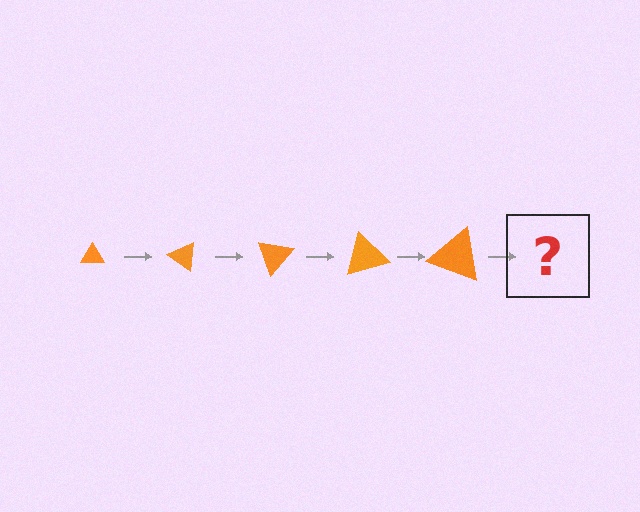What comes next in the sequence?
The next element should be a triangle, larger than the previous one and rotated 175 degrees from the start.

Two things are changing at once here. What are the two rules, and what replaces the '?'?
The two rules are that the triangle grows larger each step and it rotates 35 degrees each step. The '?' should be a triangle, larger than the previous one and rotated 175 degrees from the start.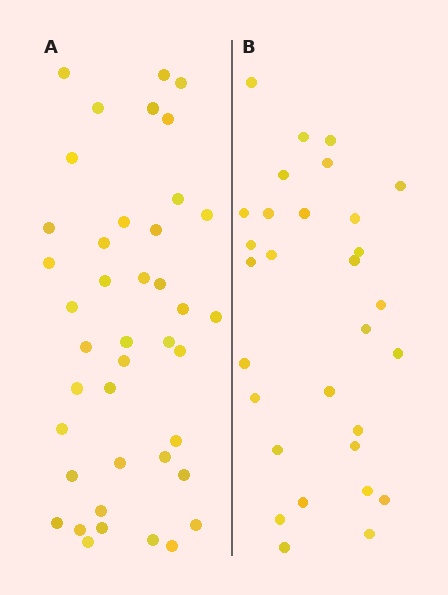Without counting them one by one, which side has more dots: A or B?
Region A (the left region) has more dots.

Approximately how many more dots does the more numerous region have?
Region A has roughly 12 or so more dots than region B.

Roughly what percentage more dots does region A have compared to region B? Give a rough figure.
About 35% more.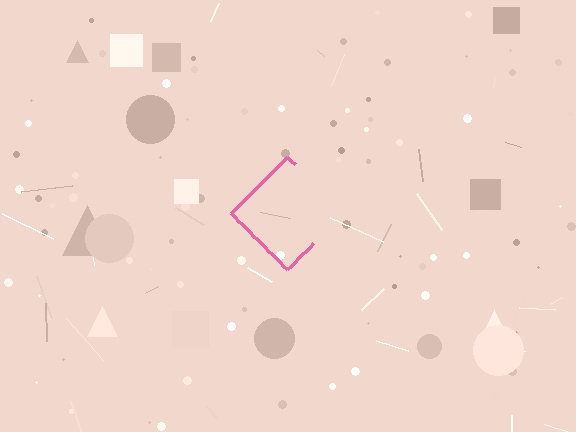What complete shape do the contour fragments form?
The contour fragments form a diamond.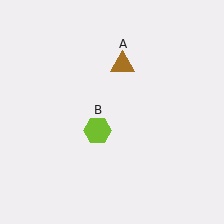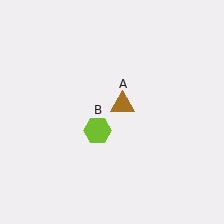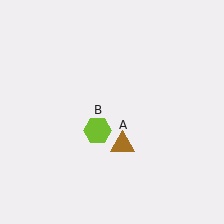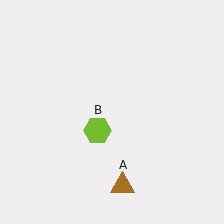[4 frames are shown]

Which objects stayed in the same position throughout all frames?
Lime hexagon (object B) remained stationary.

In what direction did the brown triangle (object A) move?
The brown triangle (object A) moved down.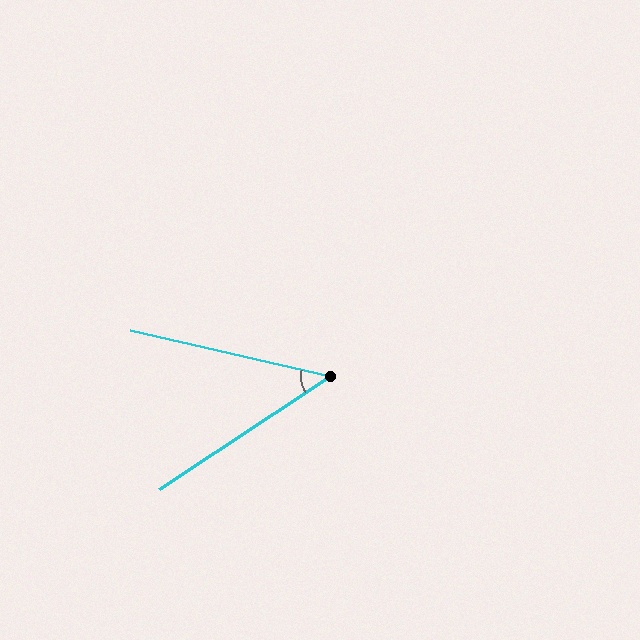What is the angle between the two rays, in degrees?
Approximately 46 degrees.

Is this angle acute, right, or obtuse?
It is acute.